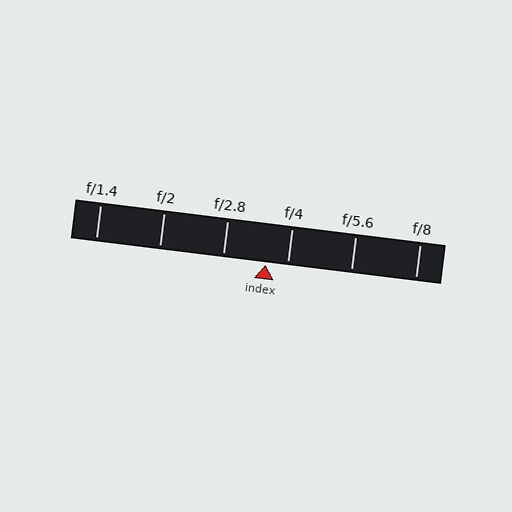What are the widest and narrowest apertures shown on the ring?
The widest aperture shown is f/1.4 and the narrowest is f/8.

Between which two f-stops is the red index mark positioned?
The index mark is between f/2.8 and f/4.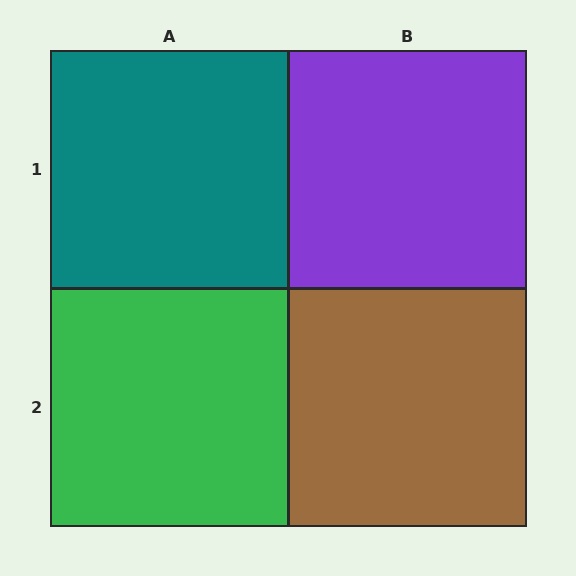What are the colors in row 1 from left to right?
Teal, purple.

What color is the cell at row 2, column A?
Green.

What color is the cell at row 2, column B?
Brown.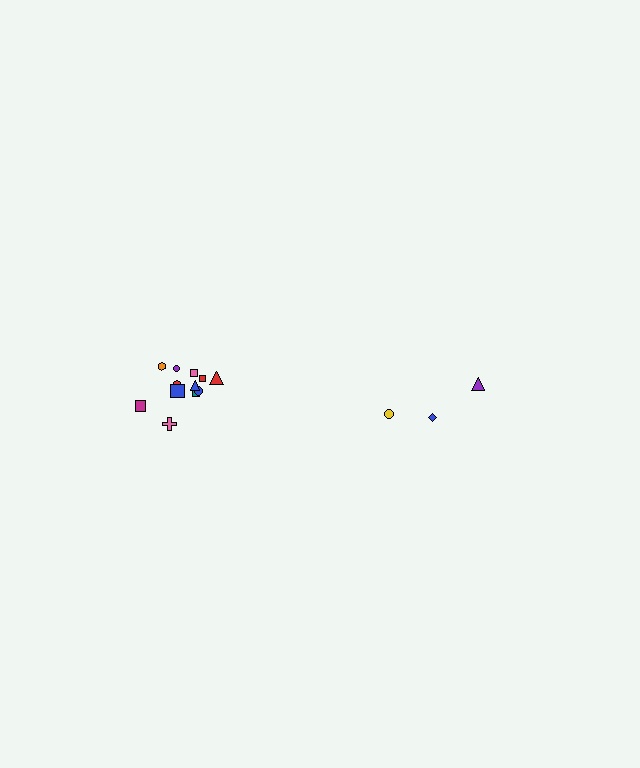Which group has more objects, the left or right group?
The left group.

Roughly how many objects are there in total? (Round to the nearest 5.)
Roughly 15 objects in total.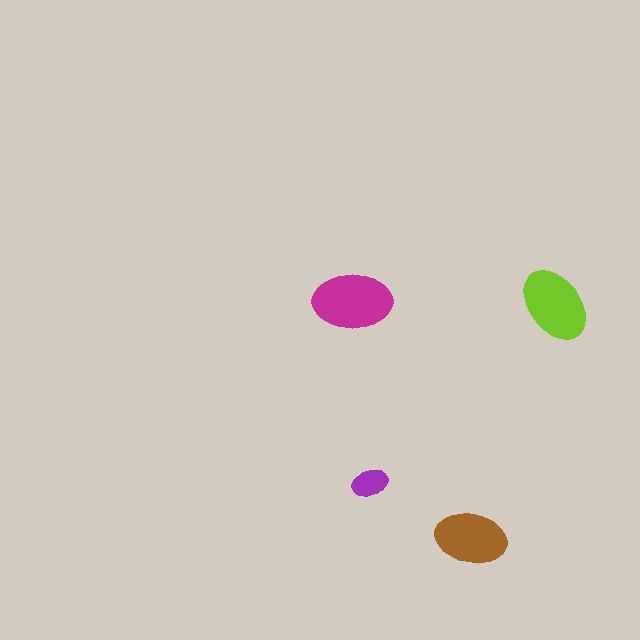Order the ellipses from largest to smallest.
the magenta one, the lime one, the brown one, the purple one.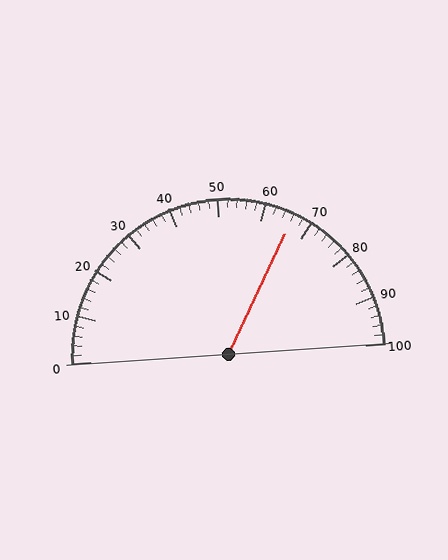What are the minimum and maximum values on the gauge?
The gauge ranges from 0 to 100.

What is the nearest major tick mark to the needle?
The nearest major tick mark is 70.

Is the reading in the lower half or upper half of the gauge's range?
The reading is in the upper half of the range (0 to 100).